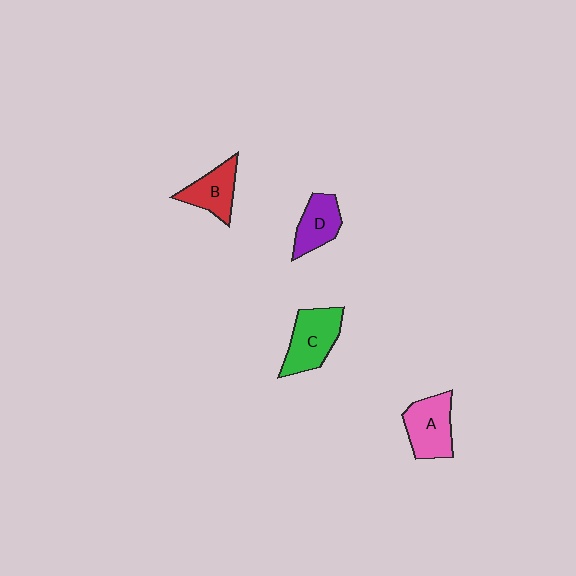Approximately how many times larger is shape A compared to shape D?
Approximately 1.3 times.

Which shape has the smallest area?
Shape D (purple).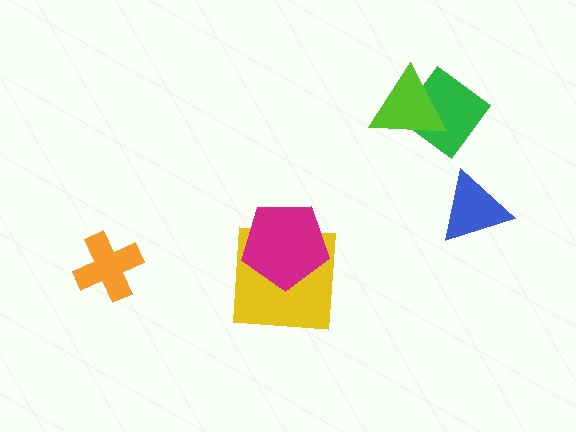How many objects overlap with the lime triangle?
1 object overlaps with the lime triangle.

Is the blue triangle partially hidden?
No, no other shape covers it.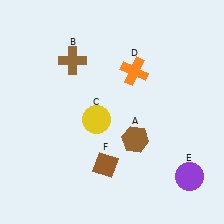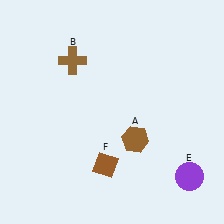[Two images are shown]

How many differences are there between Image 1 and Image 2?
There are 2 differences between the two images.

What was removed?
The orange cross (D), the yellow circle (C) were removed in Image 2.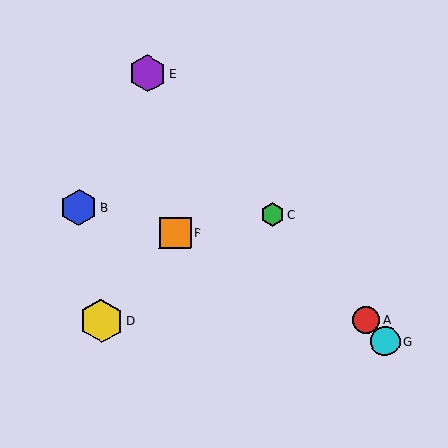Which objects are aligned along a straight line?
Objects A, C, E, G are aligned along a straight line.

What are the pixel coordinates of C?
Object C is at (273, 215).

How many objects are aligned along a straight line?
4 objects (A, C, E, G) are aligned along a straight line.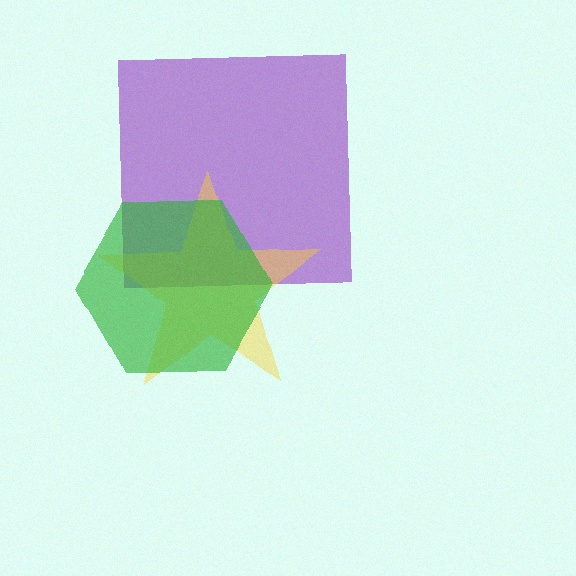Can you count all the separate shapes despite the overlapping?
Yes, there are 3 separate shapes.